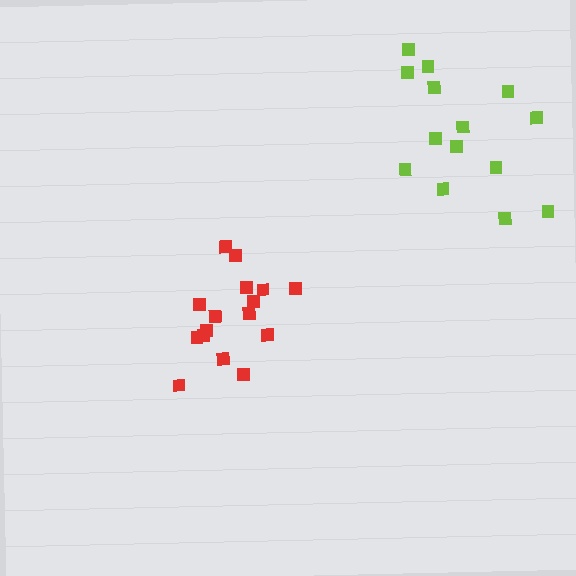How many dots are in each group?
Group 1: 17 dots, Group 2: 14 dots (31 total).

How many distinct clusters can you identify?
There are 2 distinct clusters.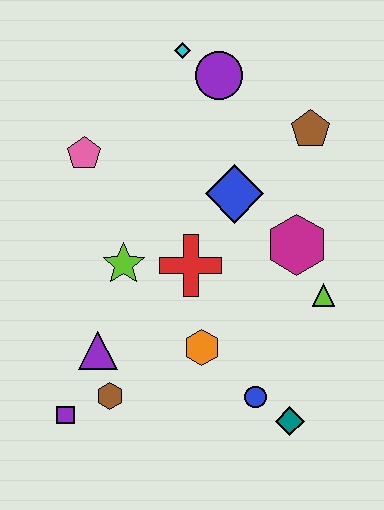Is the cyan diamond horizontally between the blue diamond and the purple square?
Yes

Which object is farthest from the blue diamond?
The purple square is farthest from the blue diamond.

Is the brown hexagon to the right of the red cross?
No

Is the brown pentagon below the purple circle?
Yes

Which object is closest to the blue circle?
The teal diamond is closest to the blue circle.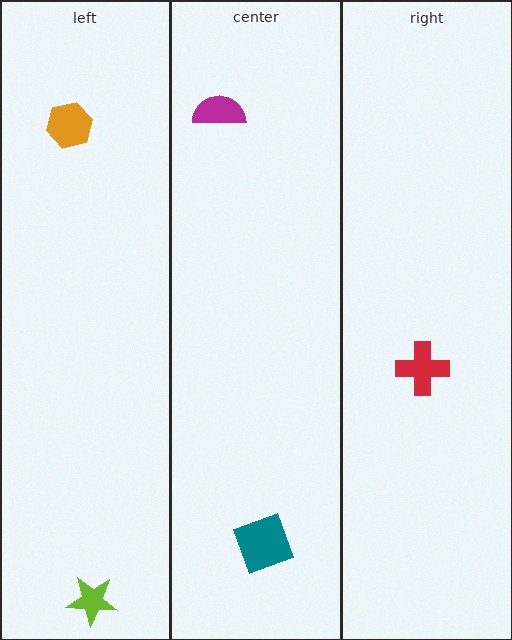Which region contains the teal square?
The center region.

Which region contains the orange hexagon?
The left region.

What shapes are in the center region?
The magenta semicircle, the teal square.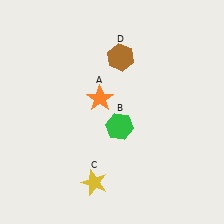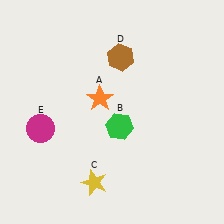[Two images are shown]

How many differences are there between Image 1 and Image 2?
There is 1 difference between the two images.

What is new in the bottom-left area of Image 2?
A magenta circle (E) was added in the bottom-left area of Image 2.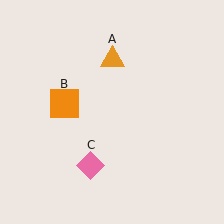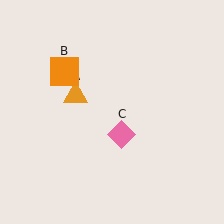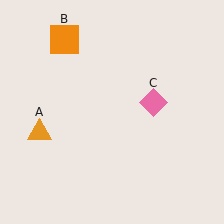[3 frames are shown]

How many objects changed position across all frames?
3 objects changed position: orange triangle (object A), orange square (object B), pink diamond (object C).